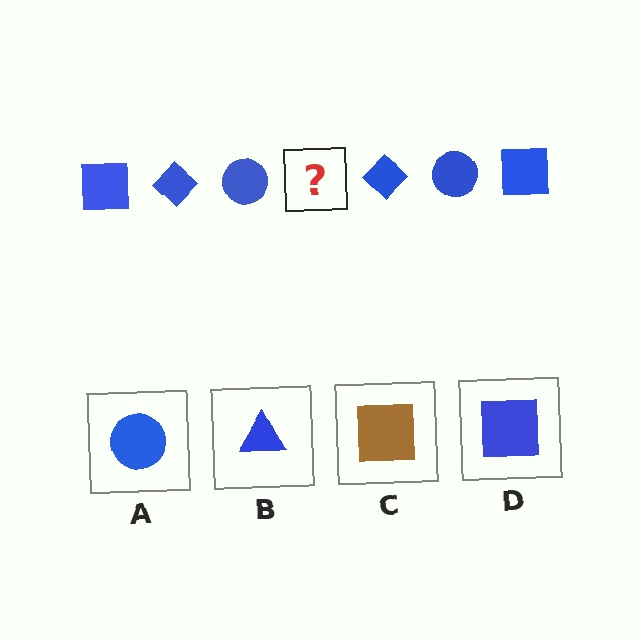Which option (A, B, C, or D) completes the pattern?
D.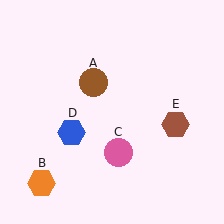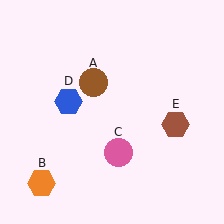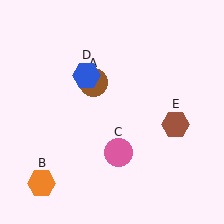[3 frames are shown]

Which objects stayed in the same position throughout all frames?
Brown circle (object A) and orange hexagon (object B) and pink circle (object C) and brown hexagon (object E) remained stationary.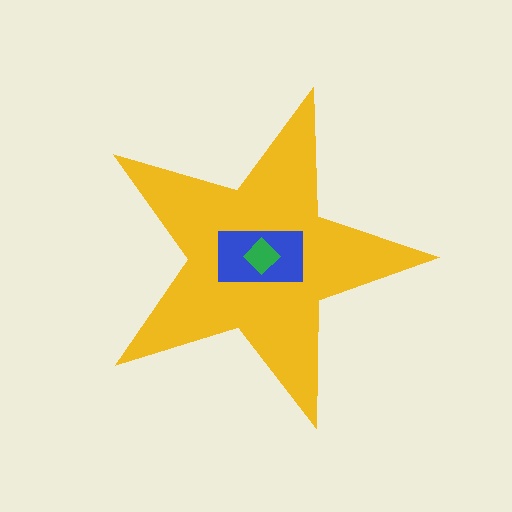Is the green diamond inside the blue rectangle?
Yes.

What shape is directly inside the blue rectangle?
The green diamond.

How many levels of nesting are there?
3.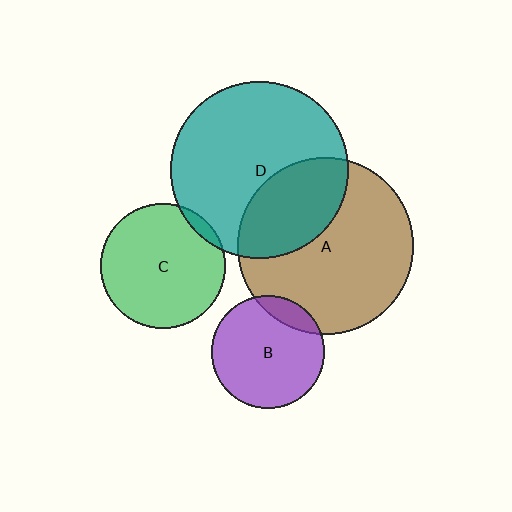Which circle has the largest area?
Circle D (teal).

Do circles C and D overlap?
Yes.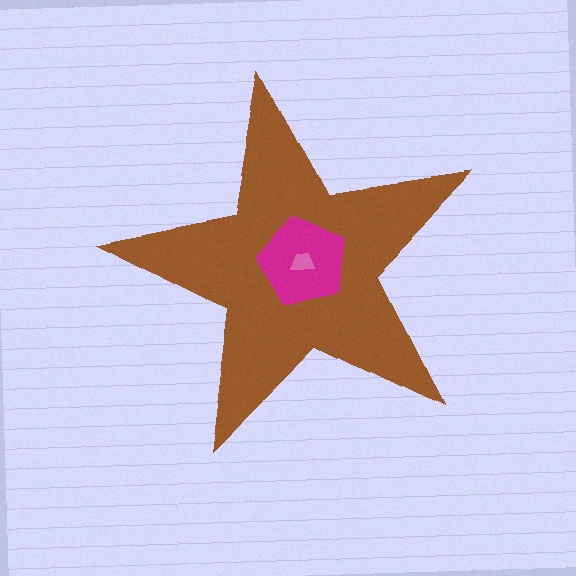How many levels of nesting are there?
3.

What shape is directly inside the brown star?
The magenta pentagon.